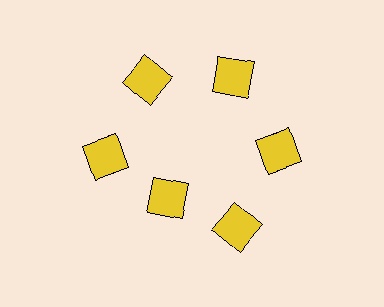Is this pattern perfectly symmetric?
No. The 6 yellow squares are arranged in a ring, but one element near the 7 o'clock position is pulled inward toward the center, breaking the 6-fold rotational symmetry.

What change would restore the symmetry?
The symmetry would be restored by moving it outward, back onto the ring so that all 6 squares sit at equal angles and equal distance from the center.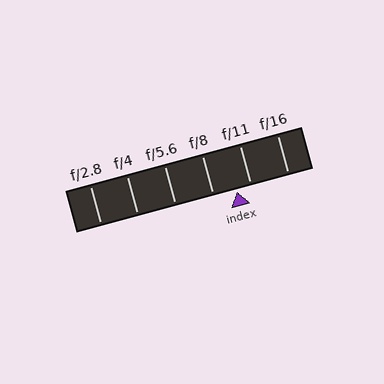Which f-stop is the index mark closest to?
The index mark is closest to f/11.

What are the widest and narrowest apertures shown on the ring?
The widest aperture shown is f/2.8 and the narrowest is f/16.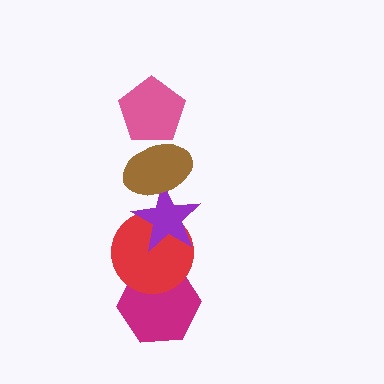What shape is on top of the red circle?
The purple star is on top of the red circle.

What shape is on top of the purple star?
The brown ellipse is on top of the purple star.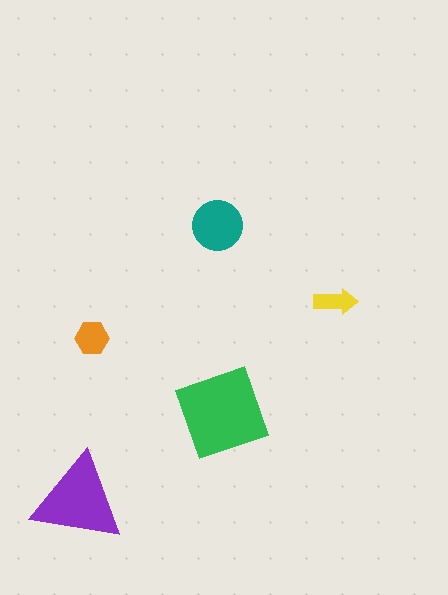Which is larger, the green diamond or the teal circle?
The green diamond.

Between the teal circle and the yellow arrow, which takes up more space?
The teal circle.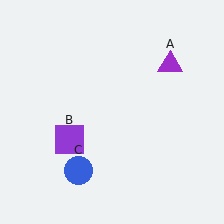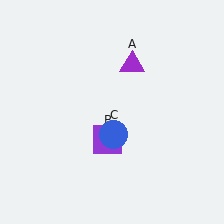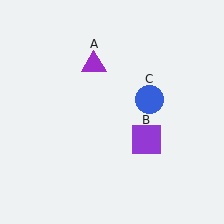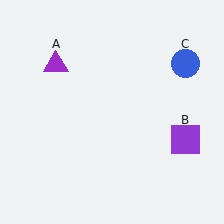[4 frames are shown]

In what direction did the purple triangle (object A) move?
The purple triangle (object A) moved left.